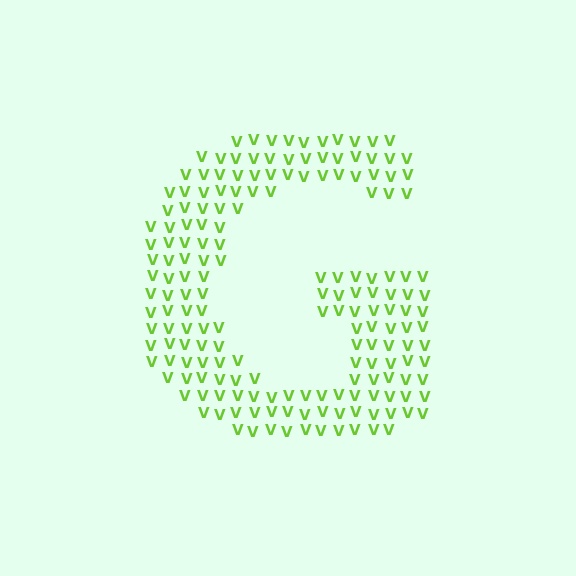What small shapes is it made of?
It is made of small letter V's.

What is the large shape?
The large shape is the letter G.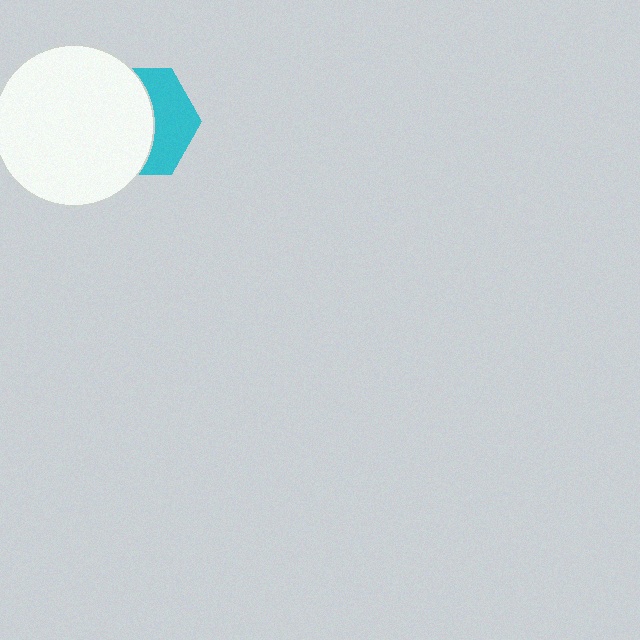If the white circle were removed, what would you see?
You would see the complete cyan hexagon.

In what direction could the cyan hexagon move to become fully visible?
The cyan hexagon could move right. That would shift it out from behind the white circle entirely.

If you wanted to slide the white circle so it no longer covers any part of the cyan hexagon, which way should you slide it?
Slide it left — that is the most direct way to separate the two shapes.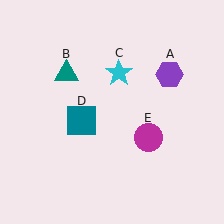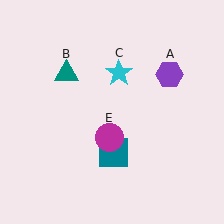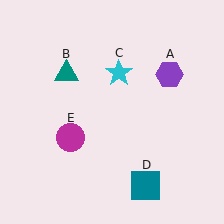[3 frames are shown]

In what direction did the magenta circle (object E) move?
The magenta circle (object E) moved left.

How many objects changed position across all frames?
2 objects changed position: teal square (object D), magenta circle (object E).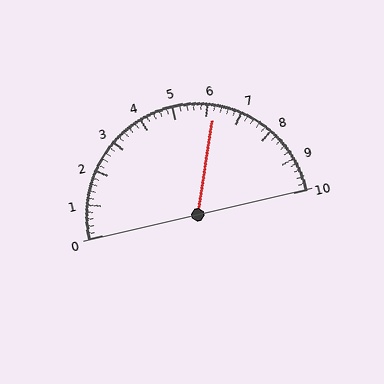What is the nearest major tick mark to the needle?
The nearest major tick mark is 6.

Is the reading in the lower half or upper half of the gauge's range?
The reading is in the upper half of the range (0 to 10).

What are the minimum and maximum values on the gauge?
The gauge ranges from 0 to 10.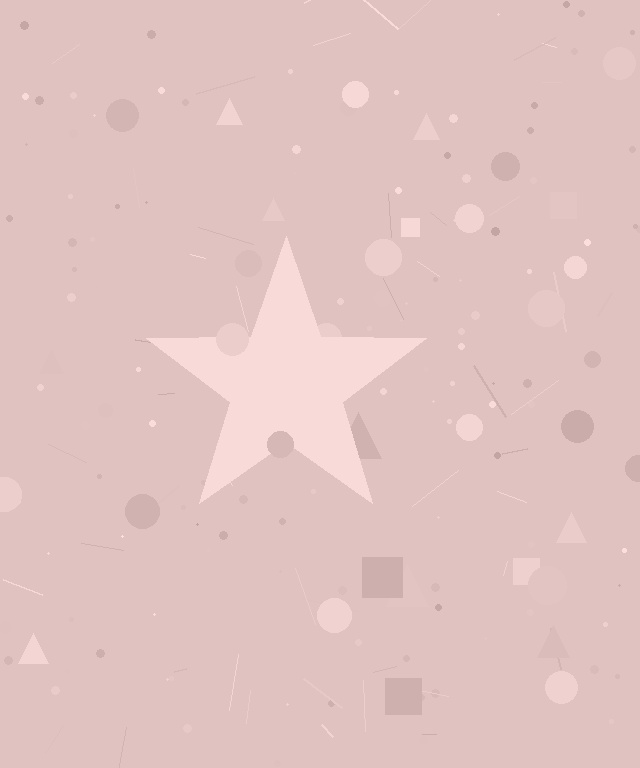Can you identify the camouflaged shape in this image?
The camouflaged shape is a star.